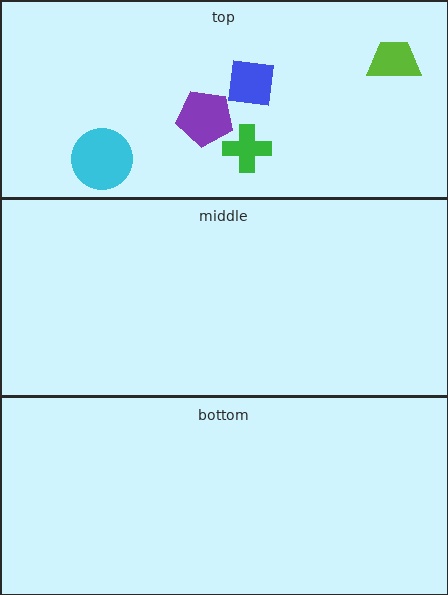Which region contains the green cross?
The top region.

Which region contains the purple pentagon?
The top region.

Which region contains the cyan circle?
The top region.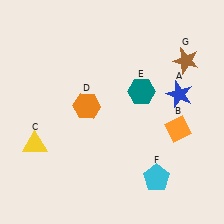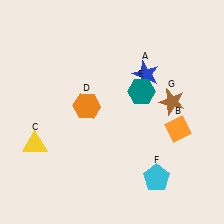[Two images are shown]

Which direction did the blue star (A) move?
The blue star (A) moved left.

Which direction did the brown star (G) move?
The brown star (G) moved down.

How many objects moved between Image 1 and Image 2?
2 objects moved between the two images.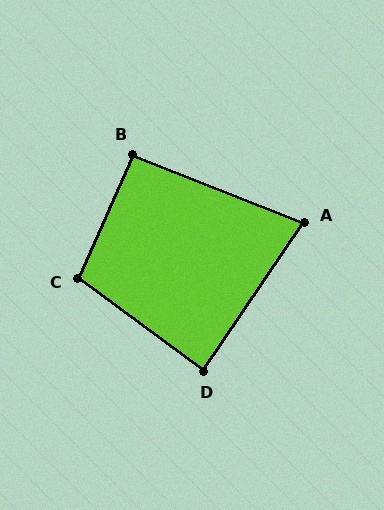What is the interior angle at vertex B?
Approximately 92 degrees (approximately right).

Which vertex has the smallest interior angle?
A, at approximately 78 degrees.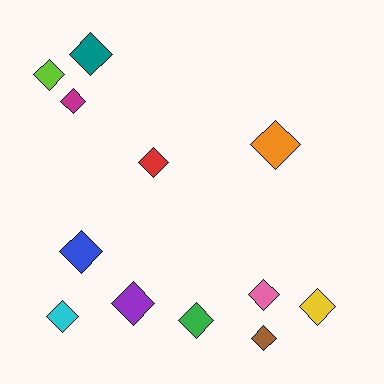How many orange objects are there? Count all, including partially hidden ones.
There is 1 orange object.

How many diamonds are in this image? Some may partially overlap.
There are 12 diamonds.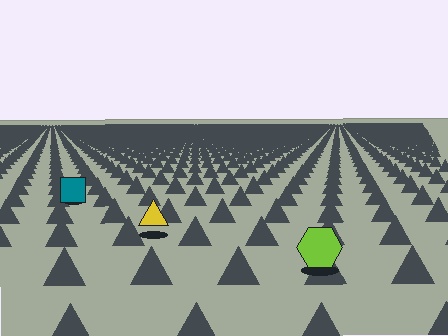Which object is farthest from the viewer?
The teal square is farthest from the viewer. It appears smaller and the ground texture around it is denser.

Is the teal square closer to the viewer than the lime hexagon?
No. The lime hexagon is closer — you can tell from the texture gradient: the ground texture is coarser near it.